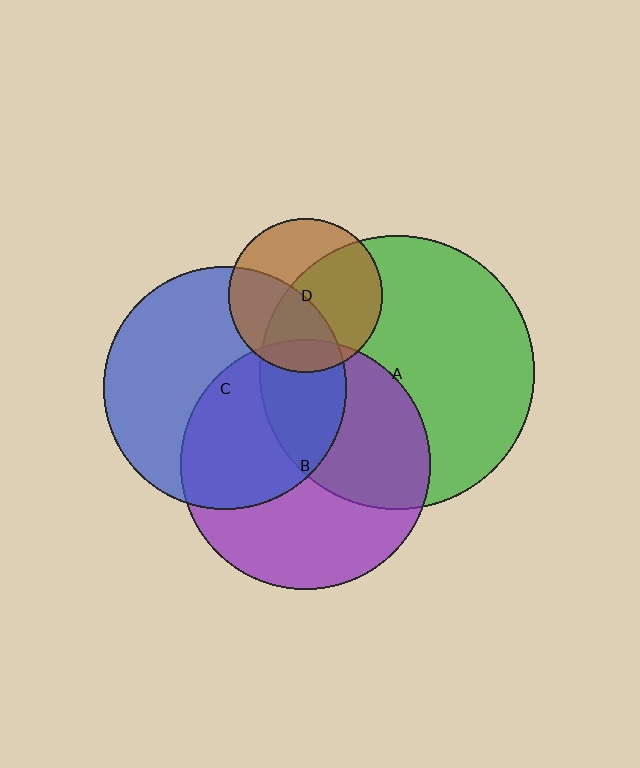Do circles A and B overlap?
Yes.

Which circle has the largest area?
Circle A (green).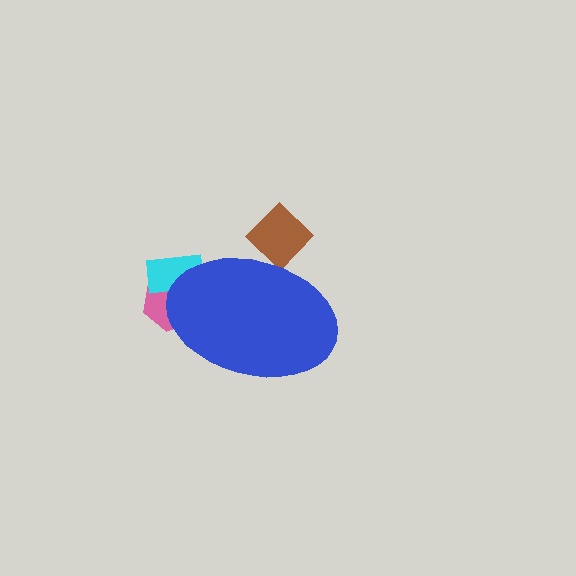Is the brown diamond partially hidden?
Yes, the brown diamond is partially hidden behind the blue ellipse.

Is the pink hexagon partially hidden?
Yes, the pink hexagon is partially hidden behind the blue ellipse.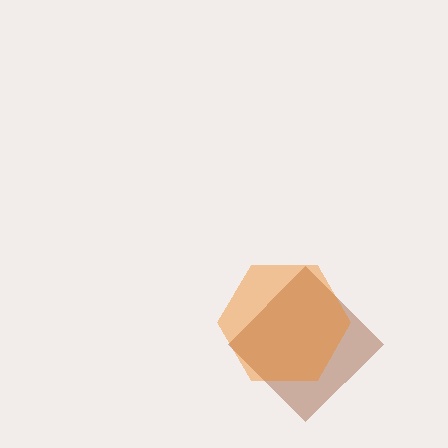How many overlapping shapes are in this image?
There are 2 overlapping shapes in the image.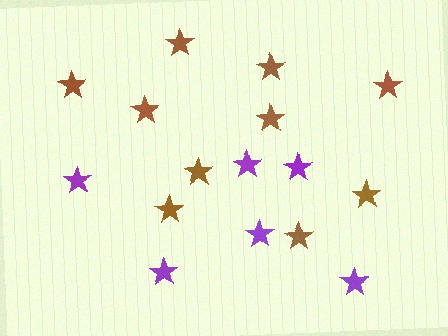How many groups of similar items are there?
There are 2 groups: one group of purple stars (6) and one group of brown stars (10).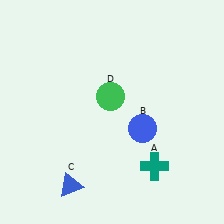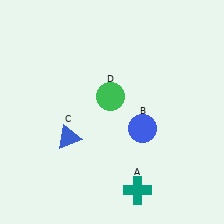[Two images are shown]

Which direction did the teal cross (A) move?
The teal cross (A) moved down.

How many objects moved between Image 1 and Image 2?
2 objects moved between the two images.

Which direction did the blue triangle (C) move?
The blue triangle (C) moved up.